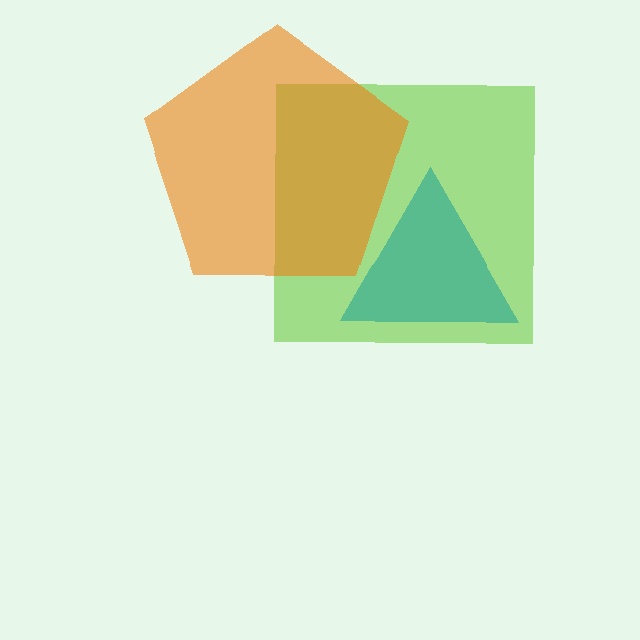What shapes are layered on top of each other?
The layered shapes are: a lime square, a teal triangle, an orange pentagon.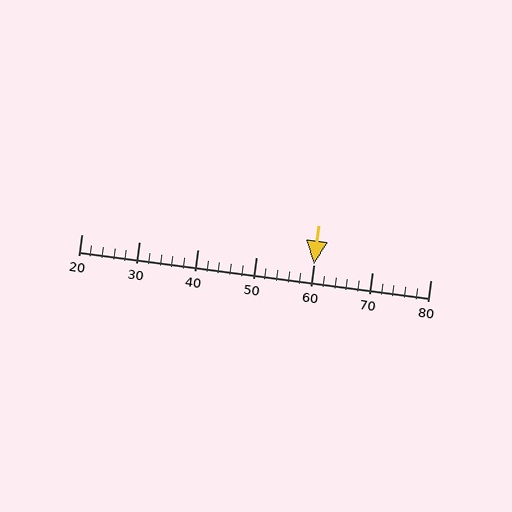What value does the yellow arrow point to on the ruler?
The yellow arrow points to approximately 60.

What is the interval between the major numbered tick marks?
The major tick marks are spaced 10 units apart.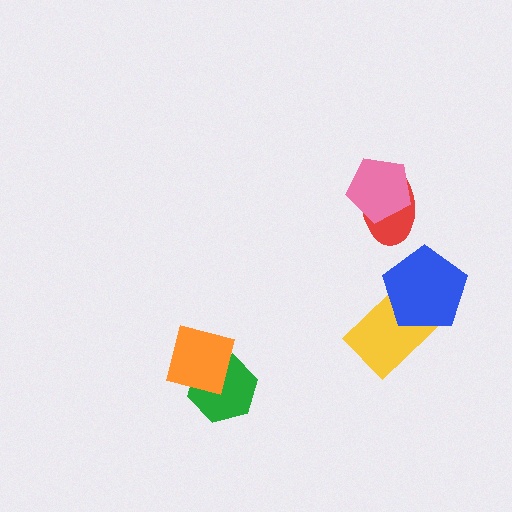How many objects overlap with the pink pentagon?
1 object overlaps with the pink pentagon.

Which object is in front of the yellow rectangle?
The blue pentagon is in front of the yellow rectangle.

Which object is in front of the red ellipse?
The pink pentagon is in front of the red ellipse.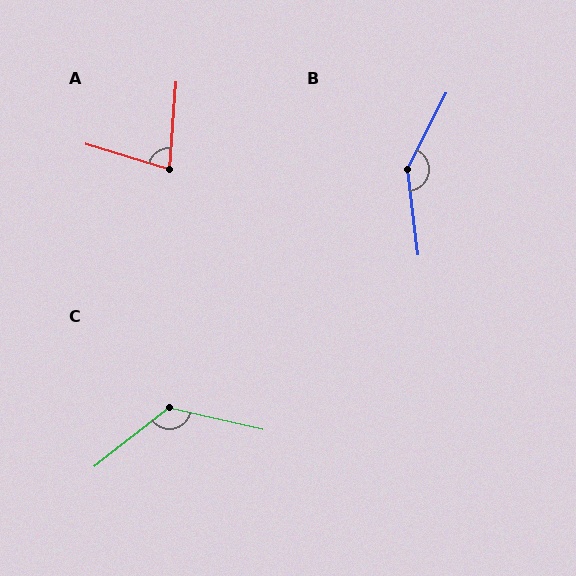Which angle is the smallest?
A, at approximately 77 degrees.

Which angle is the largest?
B, at approximately 146 degrees.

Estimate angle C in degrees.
Approximately 129 degrees.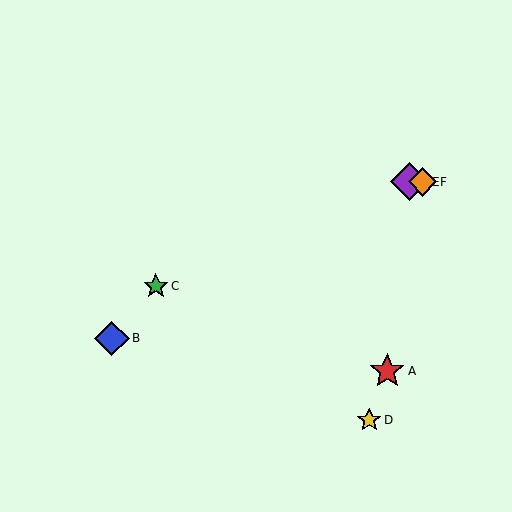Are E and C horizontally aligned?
No, E is at y≈182 and C is at y≈286.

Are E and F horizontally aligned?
Yes, both are at y≈182.